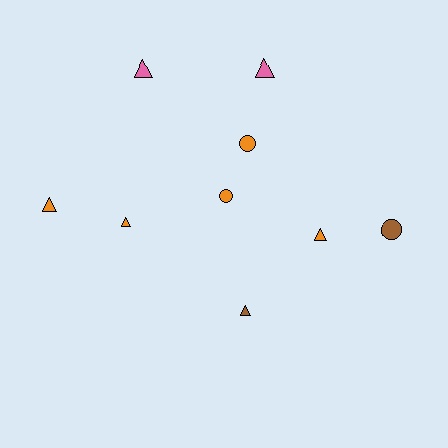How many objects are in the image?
There are 9 objects.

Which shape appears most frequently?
Triangle, with 6 objects.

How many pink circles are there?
There are no pink circles.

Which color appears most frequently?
Orange, with 5 objects.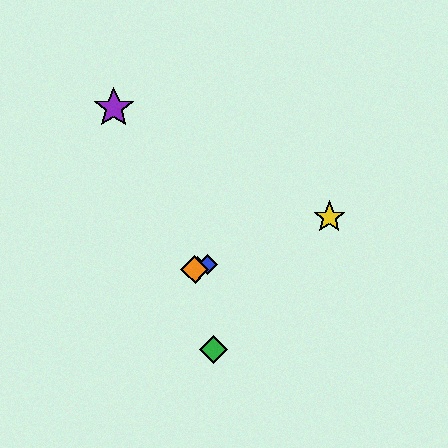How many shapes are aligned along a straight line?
4 shapes (the red diamond, the blue diamond, the yellow star, the orange diamond) are aligned along a straight line.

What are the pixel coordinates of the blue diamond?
The blue diamond is at (208, 264).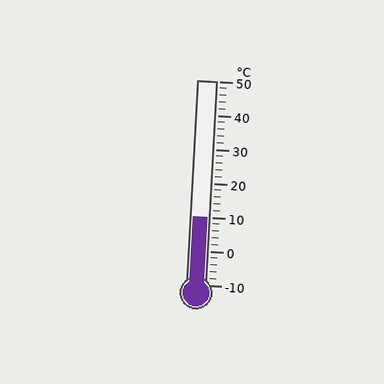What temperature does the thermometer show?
The thermometer shows approximately 10°C.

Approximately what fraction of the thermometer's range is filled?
The thermometer is filled to approximately 35% of its range.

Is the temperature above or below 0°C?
The temperature is above 0°C.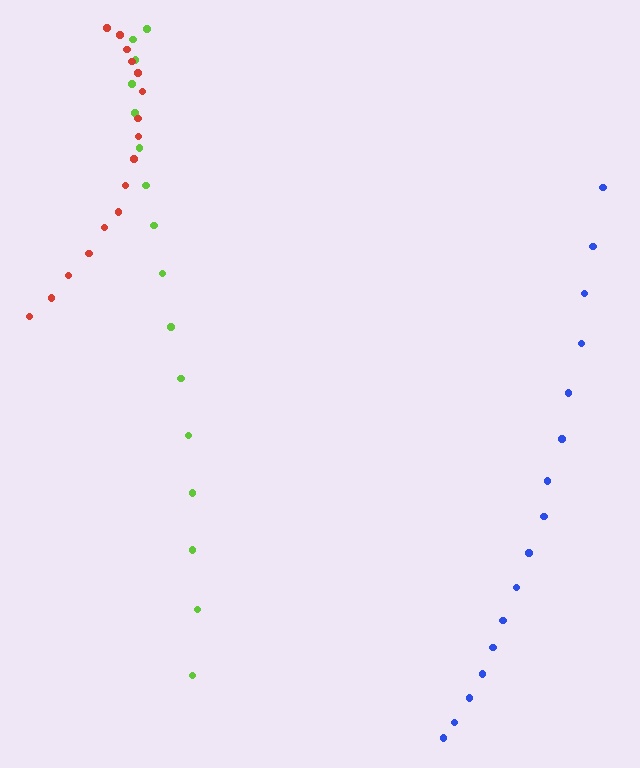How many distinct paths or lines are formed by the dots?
There are 3 distinct paths.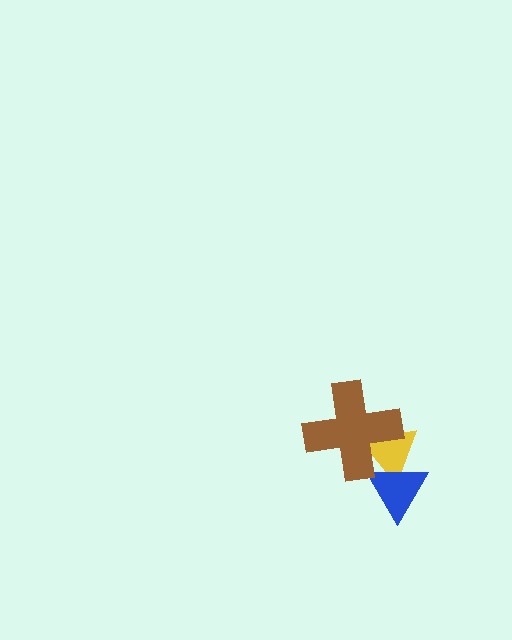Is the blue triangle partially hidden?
Yes, it is partially covered by another shape.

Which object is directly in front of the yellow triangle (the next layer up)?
The blue triangle is directly in front of the yellow triangle.